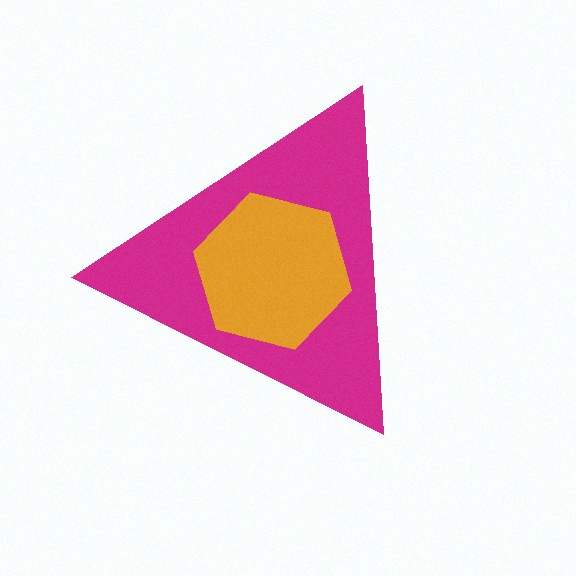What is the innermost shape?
The orange hexagon.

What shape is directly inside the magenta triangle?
The orange hexagon.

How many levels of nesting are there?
2.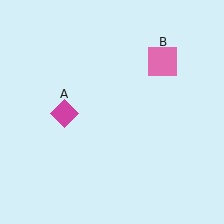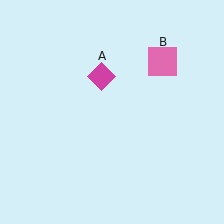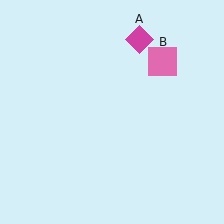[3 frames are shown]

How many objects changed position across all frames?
1 object changed position: magenta diamond (object A).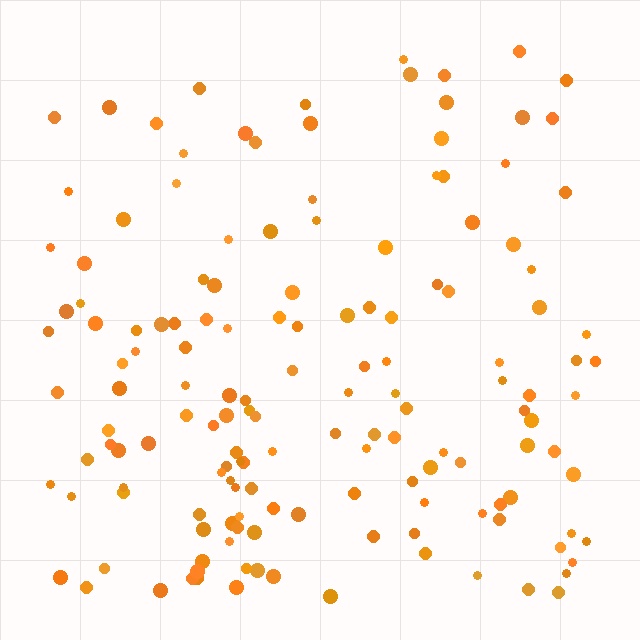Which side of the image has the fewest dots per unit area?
The top.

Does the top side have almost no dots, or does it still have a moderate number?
Still a moderate number, just noticeably fewer than the bottom.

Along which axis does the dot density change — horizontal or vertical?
Vertical.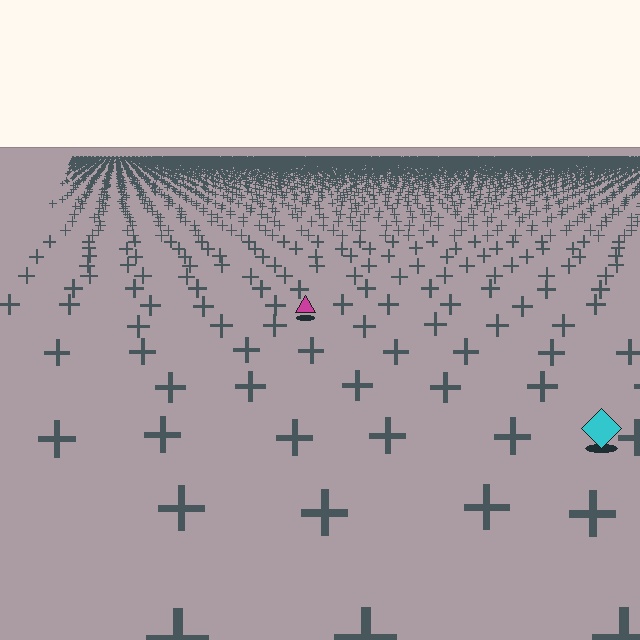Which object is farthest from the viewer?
The magenta triangle is farthest from the viewer. It appears smaller and the ground texture around it is denser.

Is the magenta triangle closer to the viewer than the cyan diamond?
No. The cyan diamond is closer — you can tell from the texture gradient: the ground texture is coarser near it.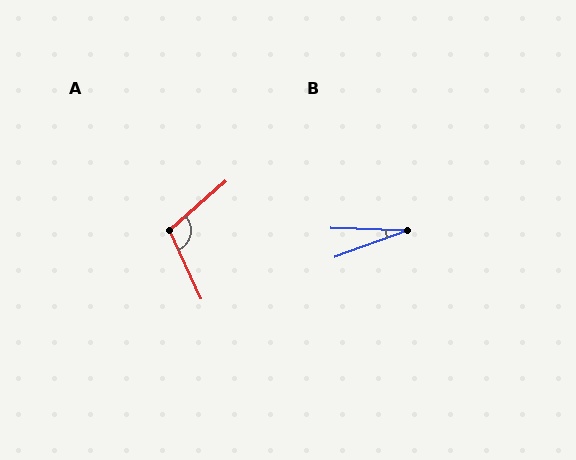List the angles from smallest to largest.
B (22°), A (107°).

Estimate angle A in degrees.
Approximately 107 degrees.